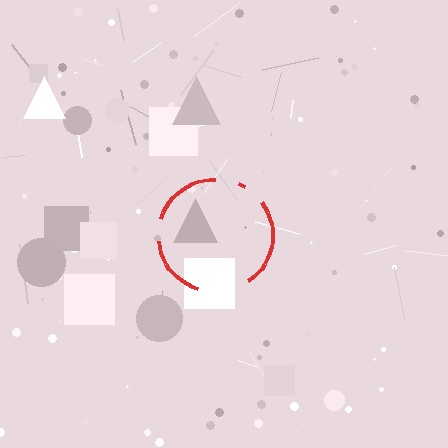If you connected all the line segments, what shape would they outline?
They would outline a circle.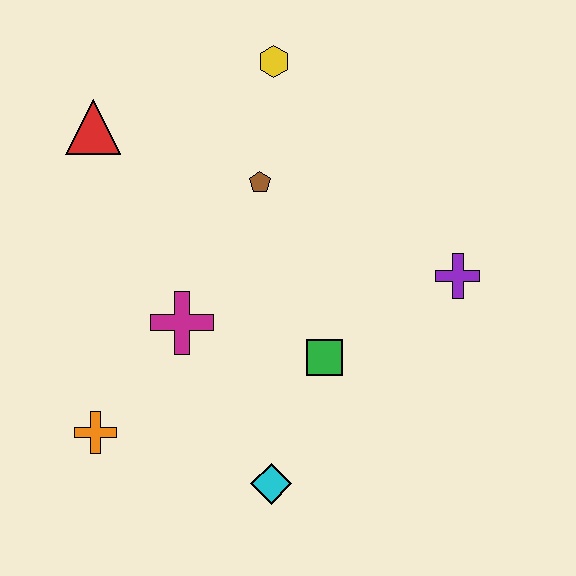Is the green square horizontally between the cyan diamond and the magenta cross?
No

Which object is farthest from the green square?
The red triangle is farthest from the green square.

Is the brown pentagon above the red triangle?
No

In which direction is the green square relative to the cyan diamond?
The green square is above the cyan diamond.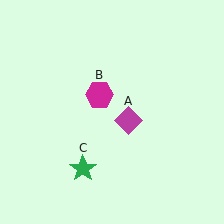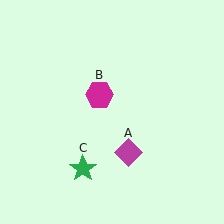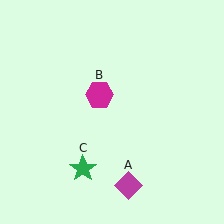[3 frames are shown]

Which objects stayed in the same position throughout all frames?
Magenta hexagon (object B) and green star (object C) remained stationary.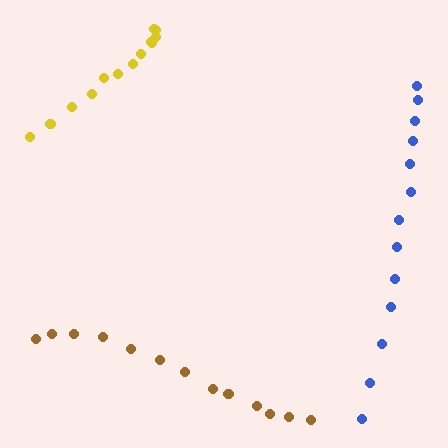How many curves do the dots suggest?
There are 3 distinct paths.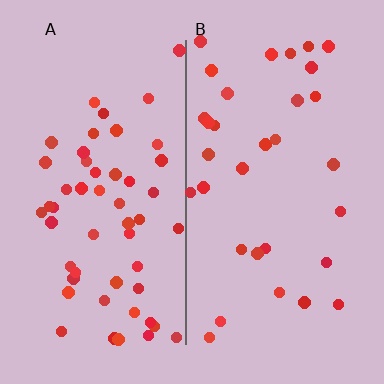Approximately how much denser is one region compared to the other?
Approximately 1.6× — region A over region B.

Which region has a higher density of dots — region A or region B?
A (the left).